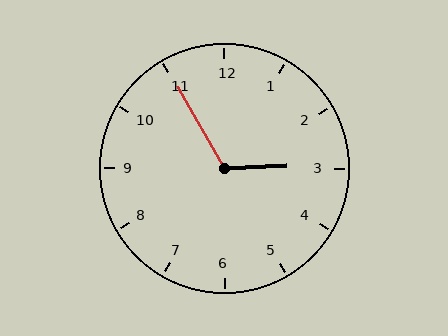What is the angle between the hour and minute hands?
Approximately 118 degrees.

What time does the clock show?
2:55.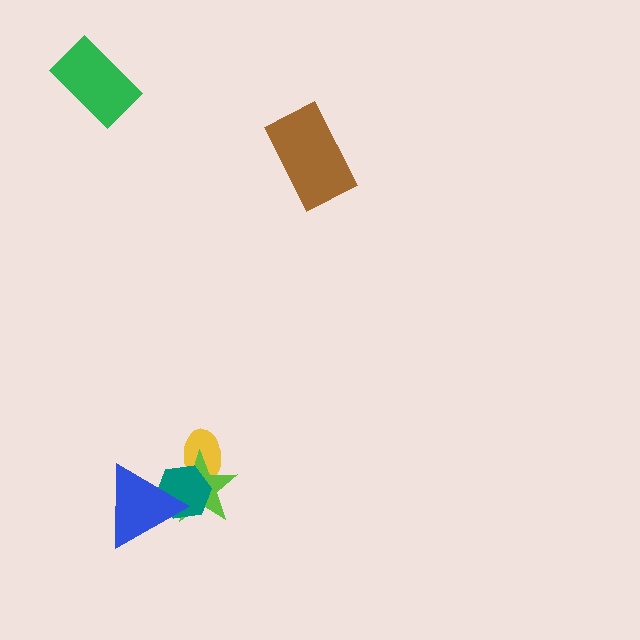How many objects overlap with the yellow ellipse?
2 objects overlap with the yellow ellipse.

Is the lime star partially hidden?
Yes, it is partially covered by another shape.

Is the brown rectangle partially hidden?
No, no other shape covers it.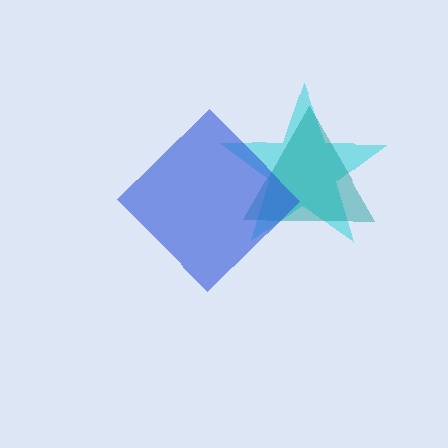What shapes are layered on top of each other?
The layered shapes are: a cyan star, a teal triangle, a blue diamond.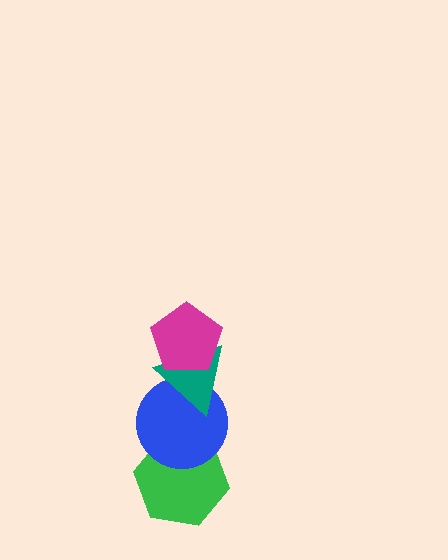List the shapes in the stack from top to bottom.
From top to bottom: the magenta pentagon, the teal triangle, the blue circle, the green hexagon.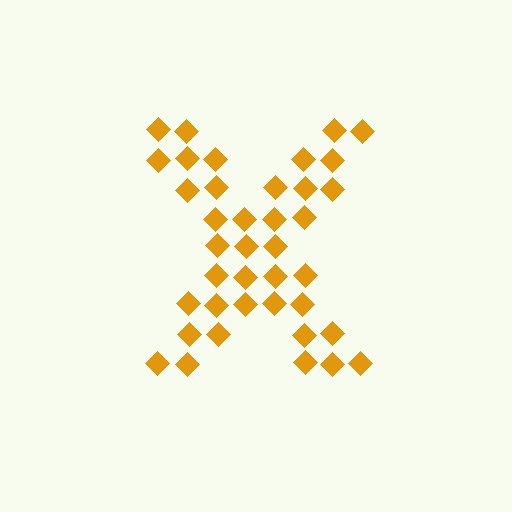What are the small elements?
The small elements are diamonds.